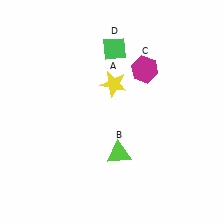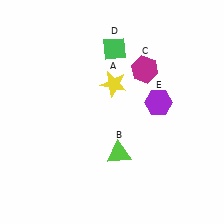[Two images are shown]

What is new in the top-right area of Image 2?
A purple hexagon (E) was added in the top-right area of Image 2.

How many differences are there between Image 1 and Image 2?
There is 1 difference between the two images.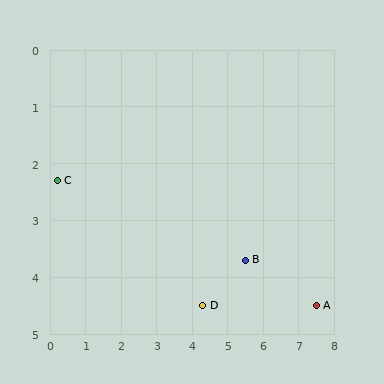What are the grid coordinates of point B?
Point B is at approximately (5.5, 3.7).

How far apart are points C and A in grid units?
Points C and A are about 7.6 grid units apart.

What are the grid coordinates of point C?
Point C is at approximately (0.2, 2.3).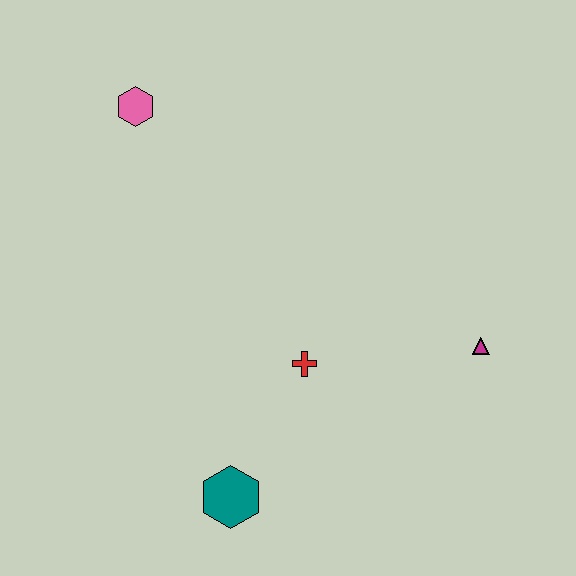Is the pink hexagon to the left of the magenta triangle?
Yes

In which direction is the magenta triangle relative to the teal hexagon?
The magenta triangle is to the right of the teal hexagon.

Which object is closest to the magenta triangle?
The red cross is closest to the magenta triangle.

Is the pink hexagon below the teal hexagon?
No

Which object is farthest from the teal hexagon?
The pink hexagon is farthest from the teal hexagon.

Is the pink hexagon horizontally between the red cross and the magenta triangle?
No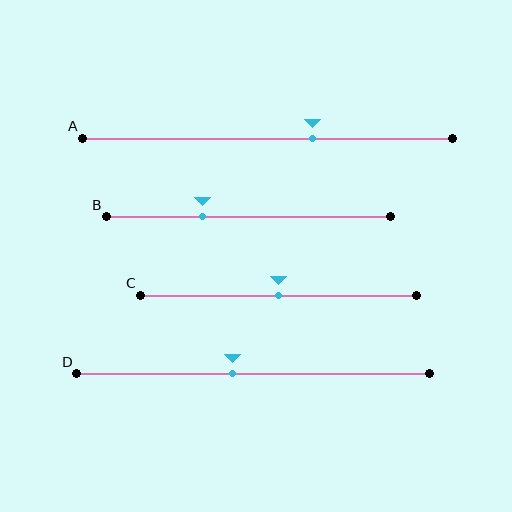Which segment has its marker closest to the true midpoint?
Segment C has its marker closest to the true midpoint.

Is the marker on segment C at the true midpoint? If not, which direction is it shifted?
Yes, the marker on segment C is at the true midpoint.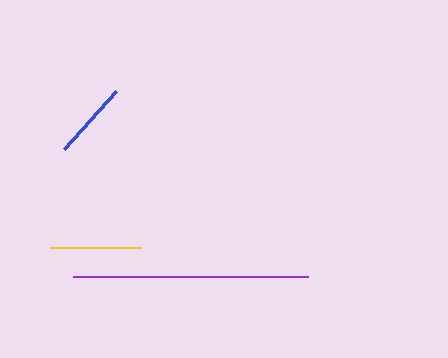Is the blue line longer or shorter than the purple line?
The purple line is longer than the blue line.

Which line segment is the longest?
The purple line is the longest at approximately 236 pixels.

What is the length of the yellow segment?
The yellow segment is approximately 91 pixels long.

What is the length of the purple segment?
The purple segment is approximately 236 pixels long.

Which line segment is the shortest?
The blue line is the shortest at approximately 78 pixels.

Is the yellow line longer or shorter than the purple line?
The purple line is longer than the yellow line.